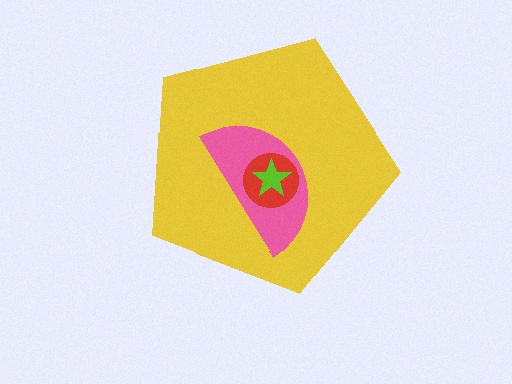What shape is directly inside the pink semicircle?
The red circle.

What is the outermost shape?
The yellow pentagon.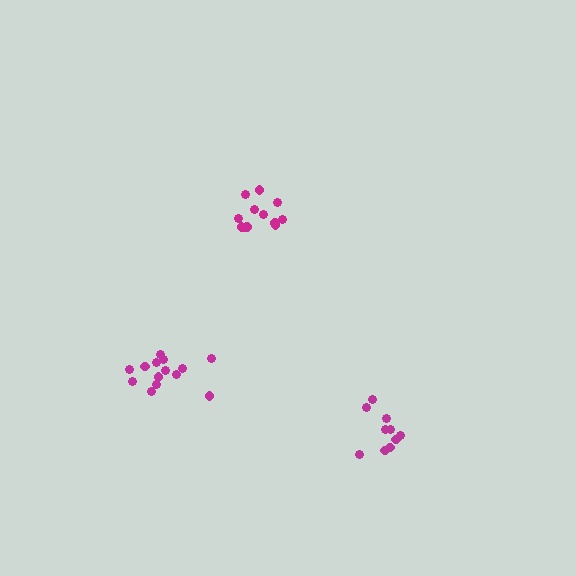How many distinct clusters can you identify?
There are 3 distinct clusters.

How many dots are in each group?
Group 1: 10 dots, Group 2: 12 dots, Group 3: 14 dots (36 total).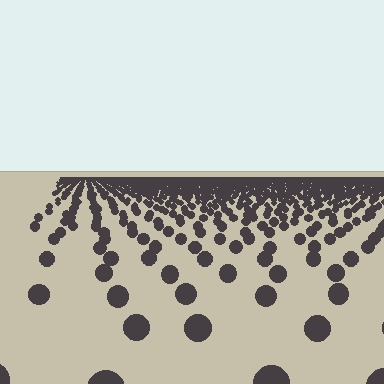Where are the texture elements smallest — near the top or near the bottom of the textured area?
Near the top.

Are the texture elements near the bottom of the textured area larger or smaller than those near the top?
Larger. Near the bottom, elements are closer to the viewer and appear at a bigger on-screen size.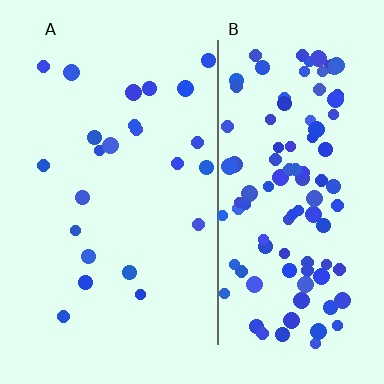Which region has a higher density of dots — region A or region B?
B (the right).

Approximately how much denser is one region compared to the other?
Approximately 4.5× — region B over region A.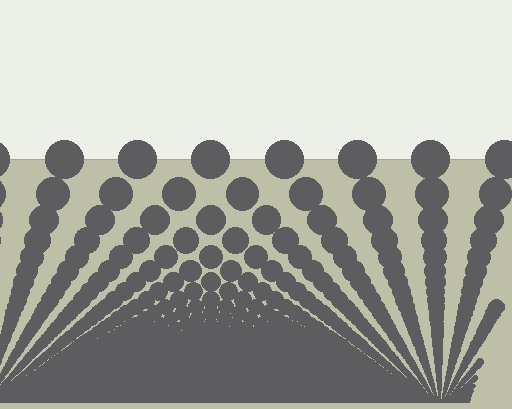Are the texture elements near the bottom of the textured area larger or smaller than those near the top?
Smaller. The gradient is inverted — elements near the bottom are smaller and denser.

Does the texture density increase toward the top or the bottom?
Density increases toward the bottom.